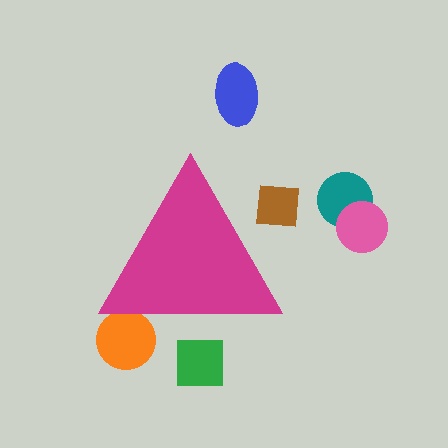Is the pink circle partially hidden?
No, the pink circle is fully visible.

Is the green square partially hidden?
Yes, the green square is partially hidden behind the magenta triangle.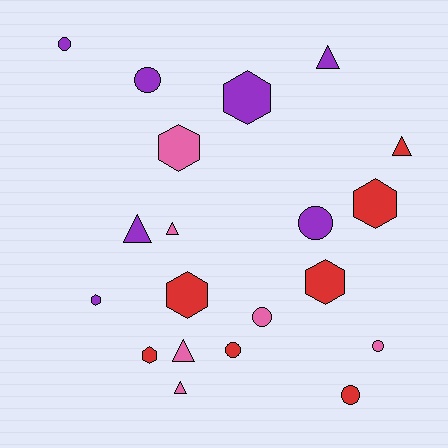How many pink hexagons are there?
There is 1 pink hexagon.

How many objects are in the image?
There are 20 objects.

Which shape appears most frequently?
Circle, with 7 objects.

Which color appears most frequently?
Red, with 7 objects.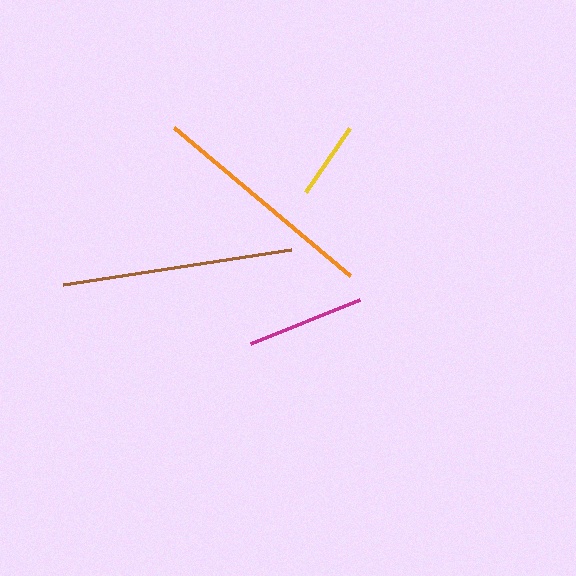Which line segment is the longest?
The brown line is the longest at approximately 231 pixels.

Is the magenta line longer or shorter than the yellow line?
The magenta line is longer than the yellow line.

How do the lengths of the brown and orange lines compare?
The brown and orange lines are approximately the same length.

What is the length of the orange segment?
The orange segment is approximately 230 pixels long.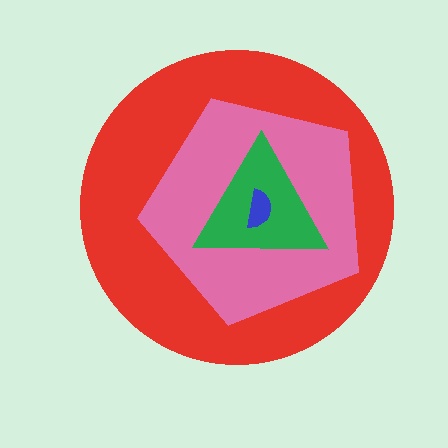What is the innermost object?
The blue semicircle.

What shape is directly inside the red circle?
The pink pentagon.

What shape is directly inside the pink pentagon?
The green triangle.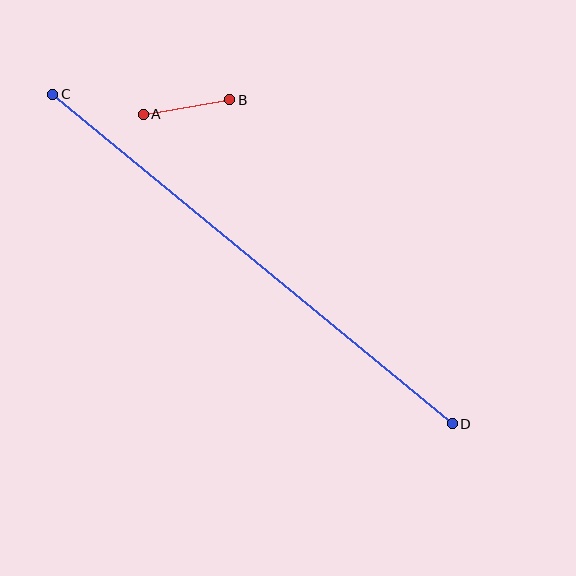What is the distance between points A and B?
The distance is approximately 88 pixels.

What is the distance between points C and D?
The distance is approximately 518 pixels.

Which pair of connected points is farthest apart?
Points C and D are farthest apart.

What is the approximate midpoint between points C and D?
The midpoint is at approximately (252, 259) pixels.